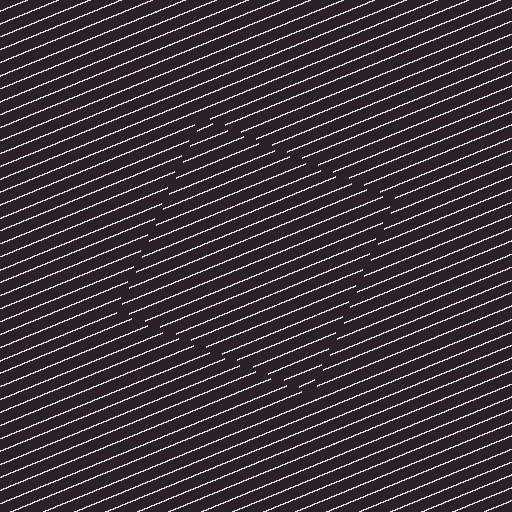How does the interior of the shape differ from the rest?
The interior of the shape contains the same grating, shifted by half a period — the contour is defined by the phase discontinuity where line-ends from the inner and outer gratings abut.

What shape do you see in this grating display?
An illusory square. The interior of the shape contains the same grating, shifted by half a period — the contour is defined by the phase discontinuity where line-ends from the inner and outer gratings abut.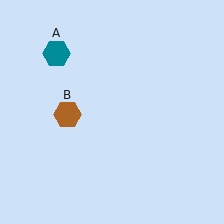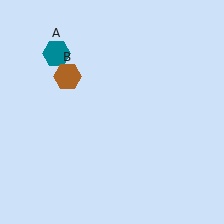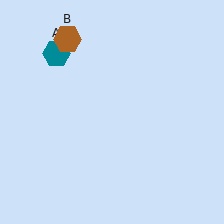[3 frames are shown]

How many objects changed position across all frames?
1 object changed position: brown hexagon (object B).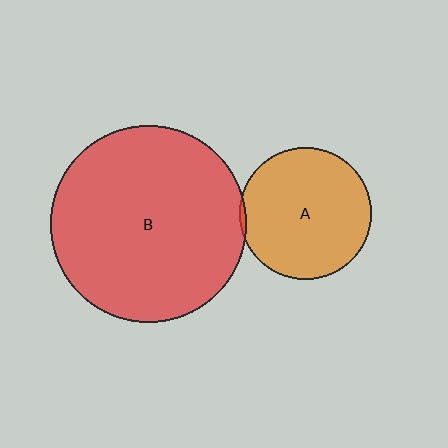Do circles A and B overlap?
Yes.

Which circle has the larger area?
Circle B (red).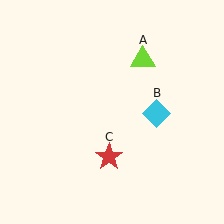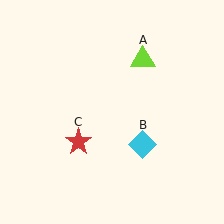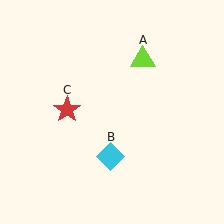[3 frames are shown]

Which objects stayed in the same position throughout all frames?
Lime triangle (object A) remained stationary.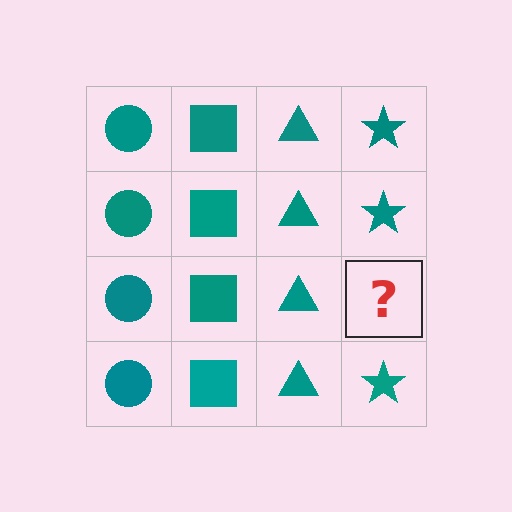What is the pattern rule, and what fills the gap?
The rule is that each column has a consistent shape. The gap should be filled with a teal star.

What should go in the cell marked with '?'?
The missing cell should contain a teal star.